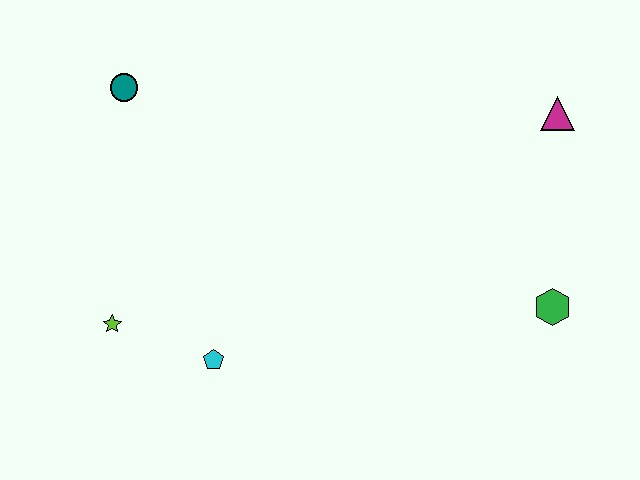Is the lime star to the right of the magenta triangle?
No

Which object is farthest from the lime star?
The magenta triangle is farthest from the lime star.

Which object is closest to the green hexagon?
The magenta triangle is closest to the green hexagon.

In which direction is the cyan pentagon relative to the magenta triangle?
The cyan pentagon is to the left of the magenta triangle.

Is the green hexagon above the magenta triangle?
No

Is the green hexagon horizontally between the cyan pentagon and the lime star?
No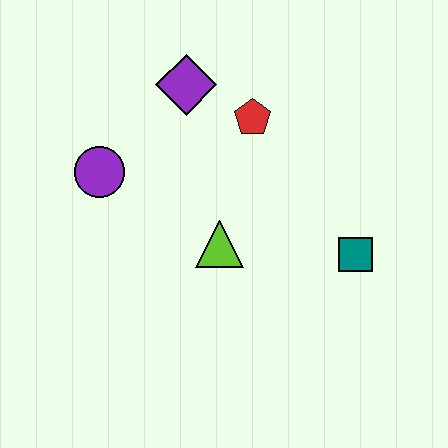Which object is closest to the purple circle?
The purple diamond is closest to the purple circle.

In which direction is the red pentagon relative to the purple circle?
The red pentagon is to the right of the purple circle.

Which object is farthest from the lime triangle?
The purple diamond is farthest from the lime triangle.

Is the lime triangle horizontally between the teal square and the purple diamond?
Yes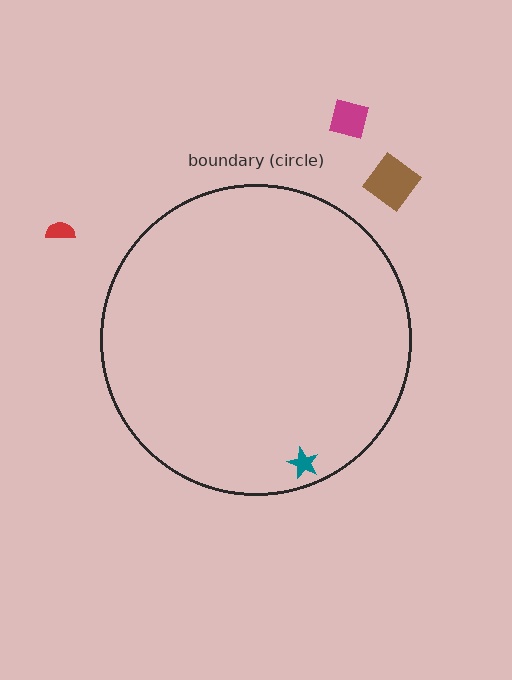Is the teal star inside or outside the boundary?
Inside.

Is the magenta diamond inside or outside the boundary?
Outside.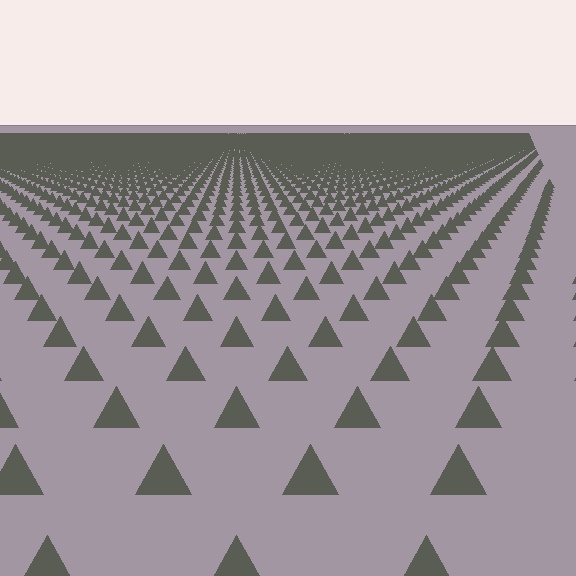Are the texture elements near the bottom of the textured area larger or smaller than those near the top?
Larger. Near the bottom, elements are closer to the viewer and appear at a bigger on-screen size.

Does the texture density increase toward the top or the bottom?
Density increases toward the top.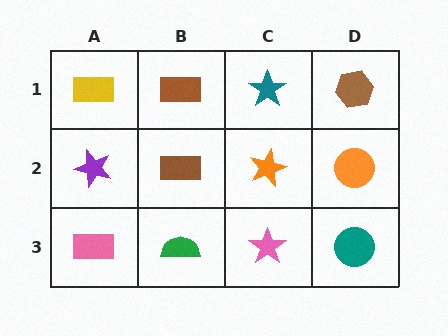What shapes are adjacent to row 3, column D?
An orange circle (row 2, column D), a pink star (row 3, column C).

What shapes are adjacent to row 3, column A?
A purple star (row 2, column A), a green semicircle (row 3, column B).